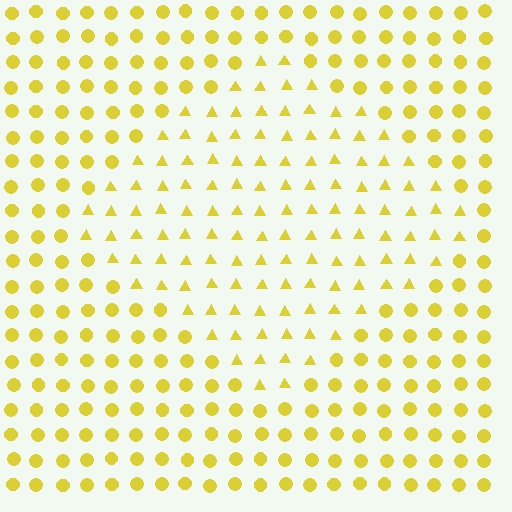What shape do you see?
I see a diamond.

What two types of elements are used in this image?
The image uses triangles inside the diamond region and circles outside it.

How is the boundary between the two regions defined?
The boundary is defined by a change in element shape: triangles inside vs. circles outside. All elements share the same color and spacing.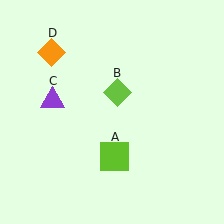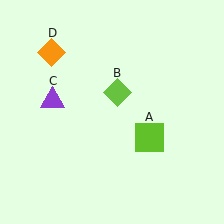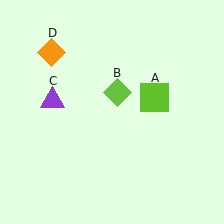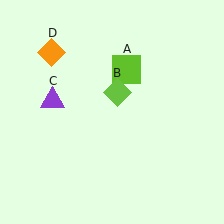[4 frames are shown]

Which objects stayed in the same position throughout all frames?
Lime diamond (object B) and purple triangle (object C) and orange diamond (object D) remained stationary.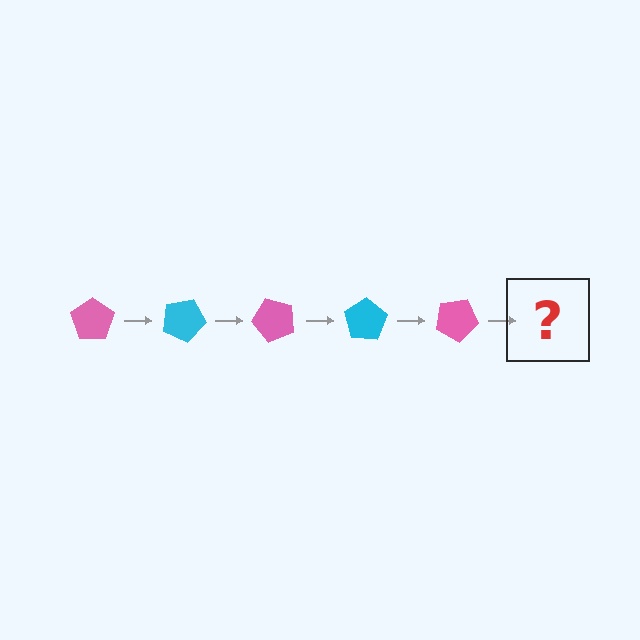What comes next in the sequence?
The next element should be a cyan pentagon, rotated 125 degrees from the start.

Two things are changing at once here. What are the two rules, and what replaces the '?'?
The two rules are that it rotates 25 degrees each step and the color cycles through pink and cyan. The '?' should be a cyan pentagon, rotated 125 degrees from the start.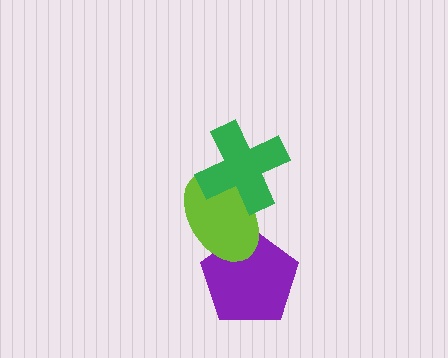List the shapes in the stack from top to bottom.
From top to bottom: the green cross, the lime ellipse, the purple pentagon.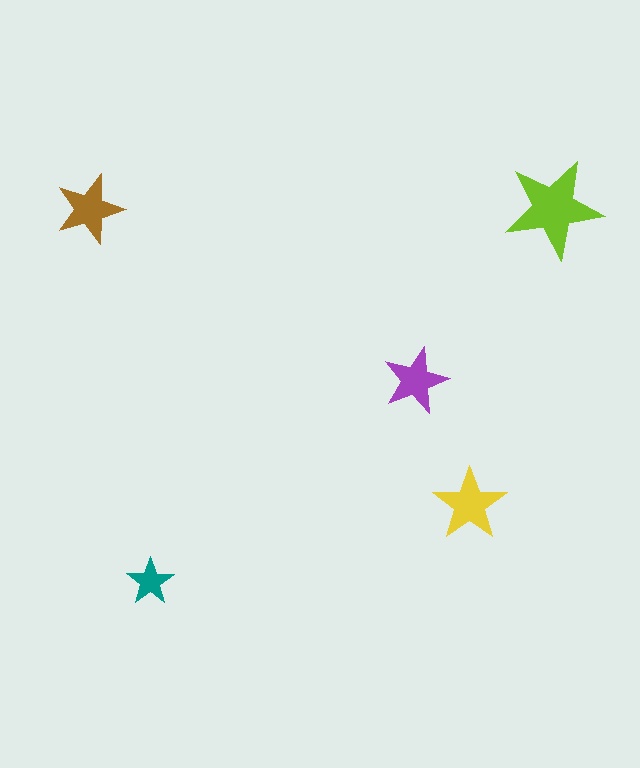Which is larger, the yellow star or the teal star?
The yellow one.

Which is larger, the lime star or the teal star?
The lime one.